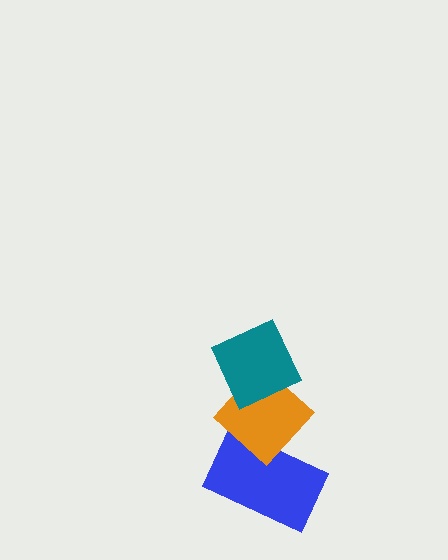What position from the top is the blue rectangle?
The blue rectangle is 3rd from the top.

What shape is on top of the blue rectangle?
The orange diamond is on top of the blue rectangle.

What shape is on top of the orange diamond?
The teal diamond is on top of the orange diamond.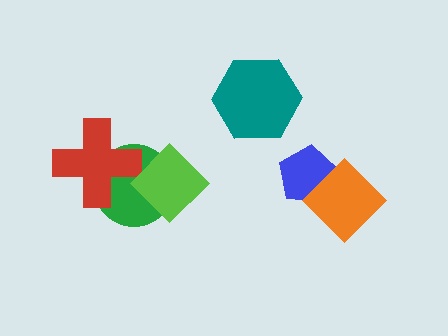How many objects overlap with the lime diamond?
1 object overlaps with the lime diamond.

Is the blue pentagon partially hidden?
Yes, it is partially covered by another shape.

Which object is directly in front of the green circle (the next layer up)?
The red cross is directly in front of the green circle.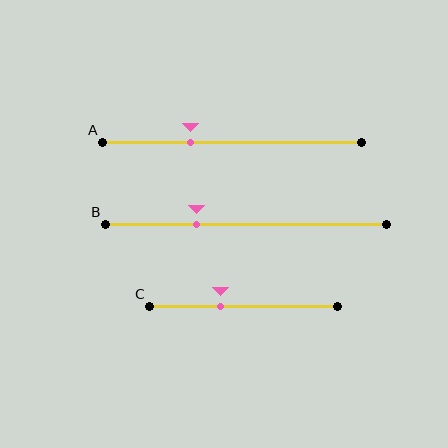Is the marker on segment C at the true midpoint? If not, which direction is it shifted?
No, the marker on segment C is shifted to the left by about 12% of the segment length.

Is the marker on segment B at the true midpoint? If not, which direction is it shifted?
No, the marker on segment B is shifted to the left by about 18% of the segment length.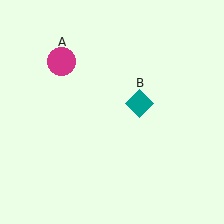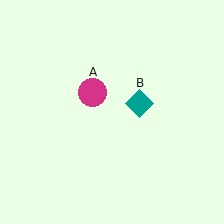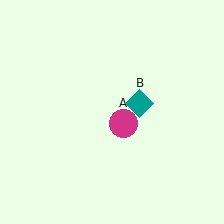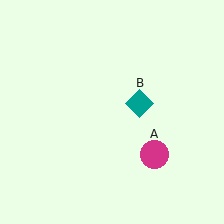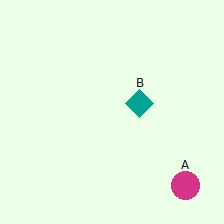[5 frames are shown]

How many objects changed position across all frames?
1 object changed position: magenta circle (object A).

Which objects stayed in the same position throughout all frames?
Teal diamond (object B) remained stationary.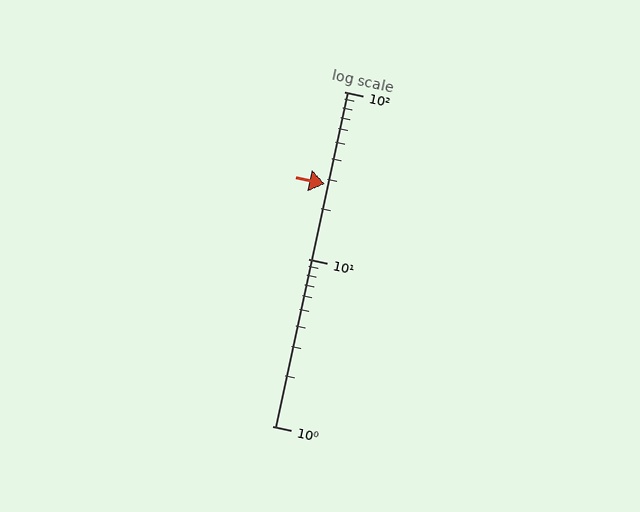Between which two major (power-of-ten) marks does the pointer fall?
The pointer is between 10 and 100.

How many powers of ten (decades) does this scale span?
The scale spans 2 decades, from 1 to 100.